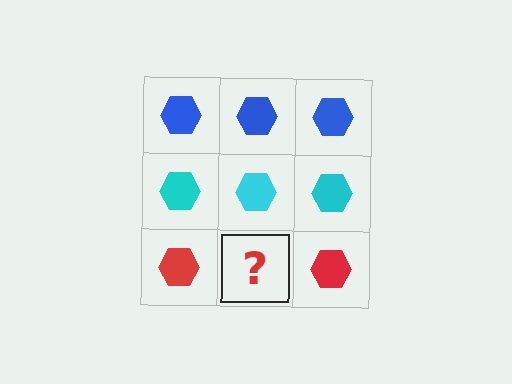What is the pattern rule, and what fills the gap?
The rule is that each row has a consistent color. The gap should be filled with a red hexagon.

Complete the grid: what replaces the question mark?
The question mark should be replaced with a red hexagon.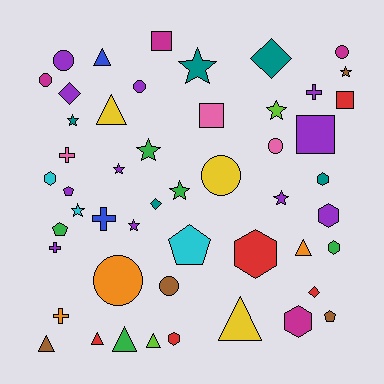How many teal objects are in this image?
There are 5 teal objects.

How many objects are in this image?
There are 50 objects.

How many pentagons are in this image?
There are 4 pentagons.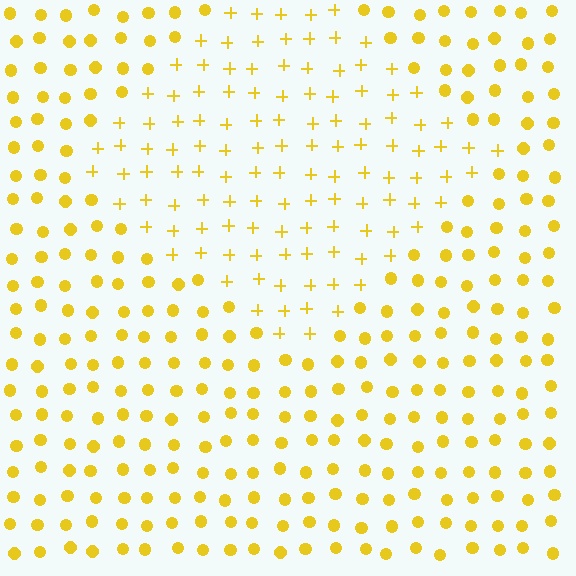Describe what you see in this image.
The image is filled with small yellow elements arranged in a uniform grid. A diamond-shaped region contains plus signs, while the surrounding area contains circles. The boundary is defined purely by the change in element shape.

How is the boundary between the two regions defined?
The boundary is defined by a change in element shape: plus signs inside vs. circles outside. All elements share the same color and spacing.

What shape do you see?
I see a diamond.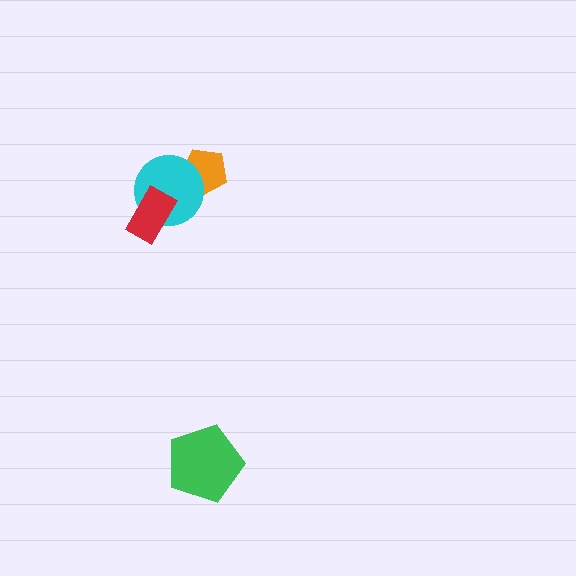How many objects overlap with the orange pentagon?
1 object overlaps with the orange pentagon.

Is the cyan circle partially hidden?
Yes, it is partially covered by another shape.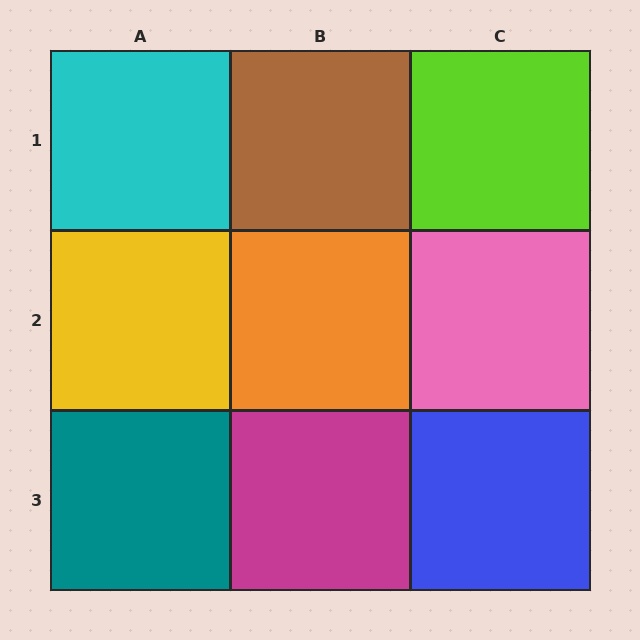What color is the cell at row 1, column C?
Lime.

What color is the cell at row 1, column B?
Brown.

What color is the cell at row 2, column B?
Orange.